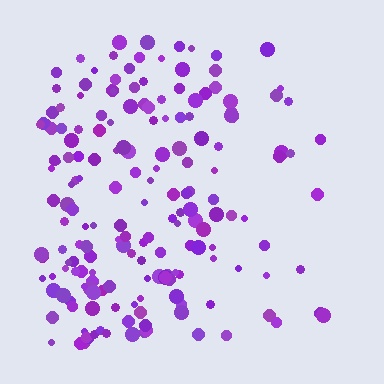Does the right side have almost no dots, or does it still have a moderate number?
Still a moderate number, just noticeably fewer than the left.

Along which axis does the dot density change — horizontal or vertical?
Horizontal.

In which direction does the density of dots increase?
From right to left, with the left side densest.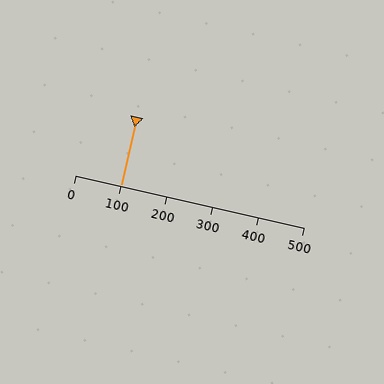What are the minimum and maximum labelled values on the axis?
The axis runs from 0 to 500.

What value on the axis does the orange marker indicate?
The marker indicates approximately 100.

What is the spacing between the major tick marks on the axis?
The major ticks are spaced 100 apart.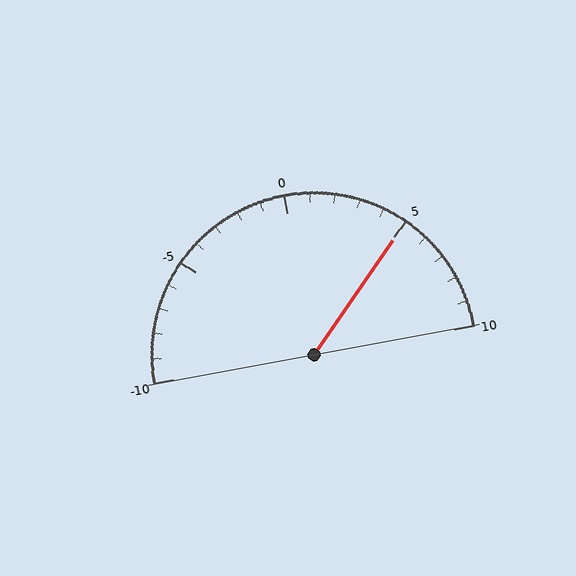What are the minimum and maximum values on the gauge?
The gauge ranges from -10 to 10.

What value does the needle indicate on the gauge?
The needle indicates approximately 5.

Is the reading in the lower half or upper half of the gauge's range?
The reading is in the upper half of the range (-10 to 10).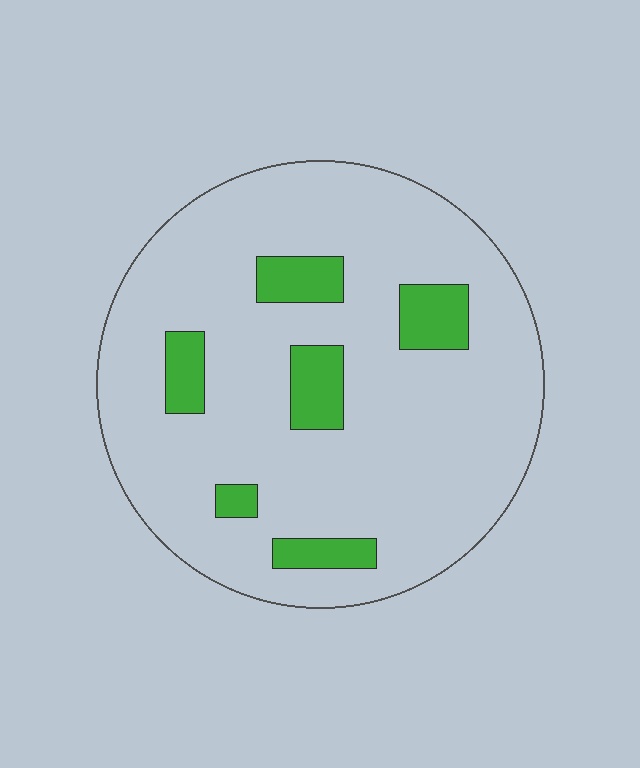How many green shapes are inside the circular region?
6.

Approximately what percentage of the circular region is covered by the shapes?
Approximately 15%.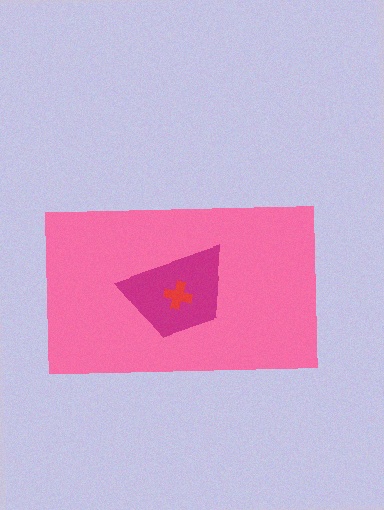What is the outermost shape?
The pink rectangle.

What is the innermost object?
The red cross.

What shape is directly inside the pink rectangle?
The magenta trapezoid.